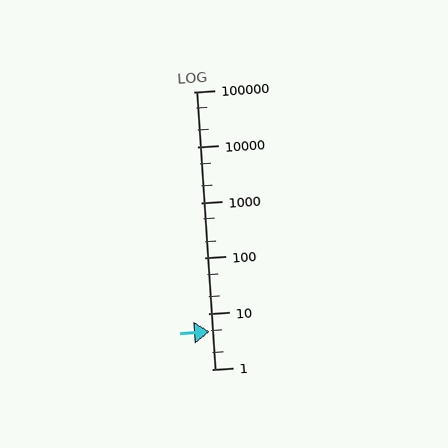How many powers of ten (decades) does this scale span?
The scale spans 5 decades, from 1 to 100000.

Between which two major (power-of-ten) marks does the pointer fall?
The pointer is between 1 and 10.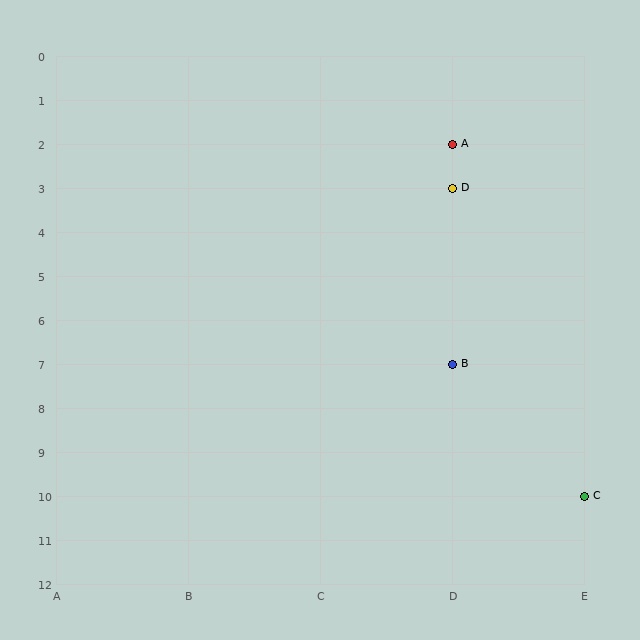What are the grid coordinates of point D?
Point D is at grid coordinates (D, 3).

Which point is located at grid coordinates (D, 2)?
Point A is at (D, 2).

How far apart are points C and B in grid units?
Points C and B are 1 column and 3 rows apart (about 3.2 grid units diagonally).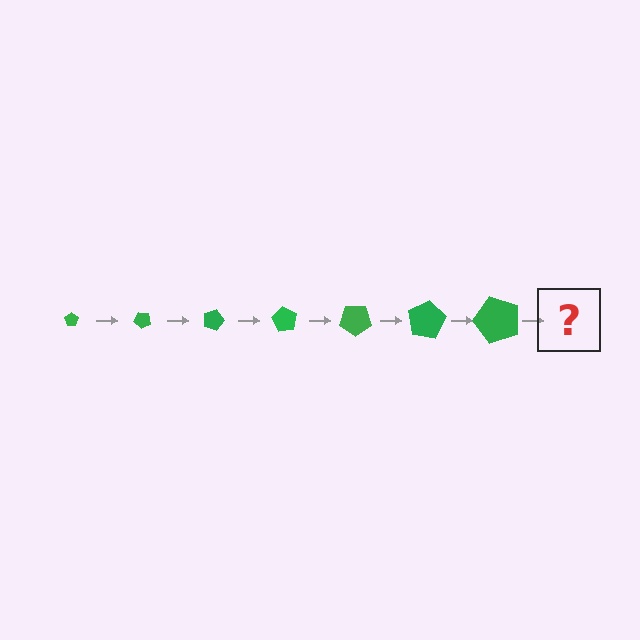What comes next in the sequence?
The next element should be a pentagon, larger than the previous one and rotated 315 degrees from the start.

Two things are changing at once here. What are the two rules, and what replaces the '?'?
The two rules are that the pentagon grows larger each step and it rotates 45 degrees each step. The '?' should be a pentagon, larger than the previous one and rotated 315 degrees from the start.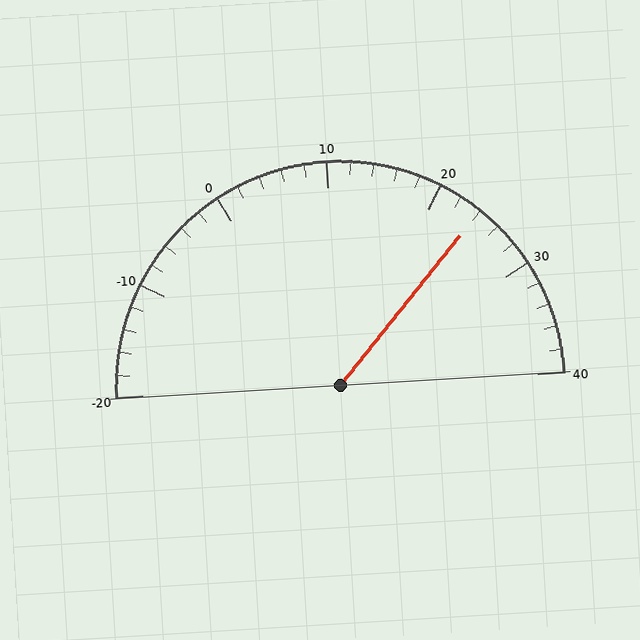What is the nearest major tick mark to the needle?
The nearest major tick mark is 20.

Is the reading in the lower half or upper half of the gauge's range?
The reading is in the upper half of the range (-20 to 40).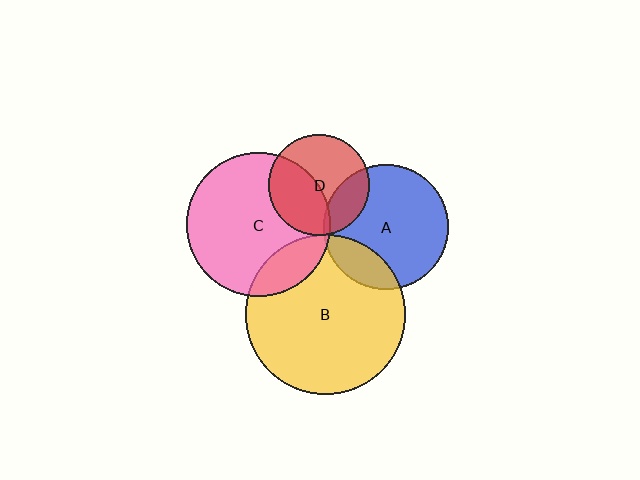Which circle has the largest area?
Circle B (yellow).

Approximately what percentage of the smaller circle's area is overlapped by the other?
Approximately 5%.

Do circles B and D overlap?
Yes.